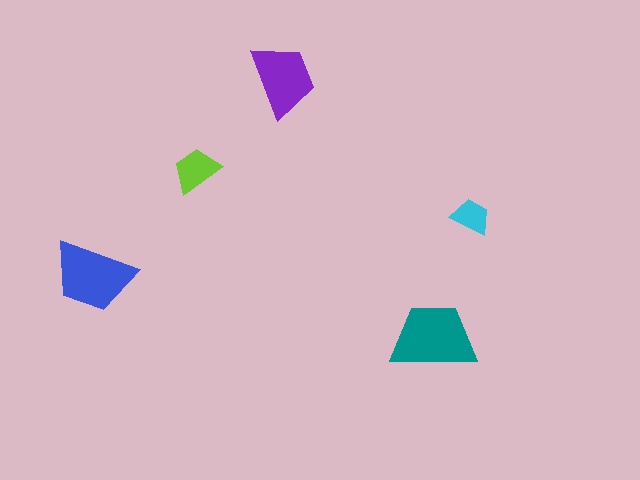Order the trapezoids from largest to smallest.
the teal one, the blue one, the purple one, the lime one, the cyan one.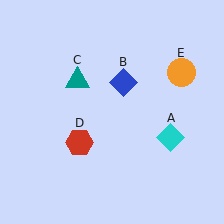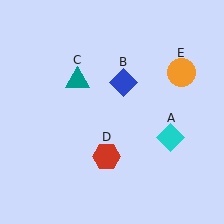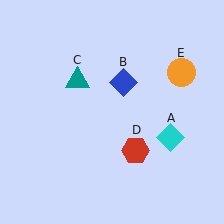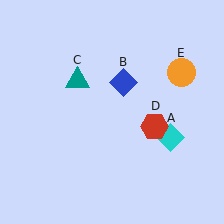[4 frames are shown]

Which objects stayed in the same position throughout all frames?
Cyan diamond (object A) and blue diamond (object B) and teal triangle (object C) and orange circle (object E) remained stationary.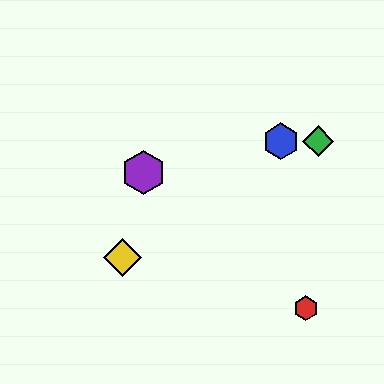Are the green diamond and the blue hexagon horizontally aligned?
Yes, both are at y≈141.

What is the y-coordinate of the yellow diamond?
The yellow diamond is at y≈258.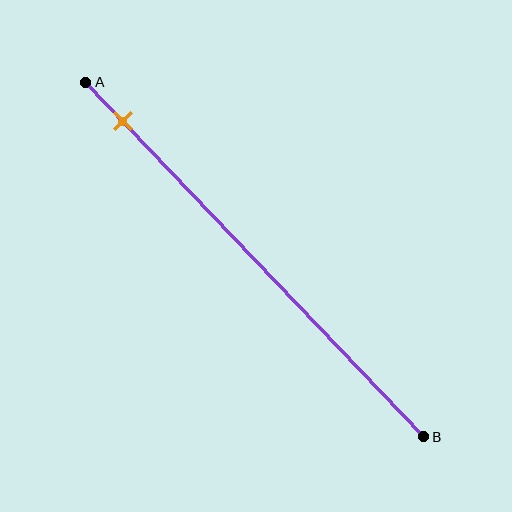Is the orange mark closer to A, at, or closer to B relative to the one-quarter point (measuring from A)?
The orange mark is closer to point A than the one-quarter point of segment AB.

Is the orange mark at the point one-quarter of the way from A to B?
No, the mark is at about 10% from A, not at the 25% one-quarter point.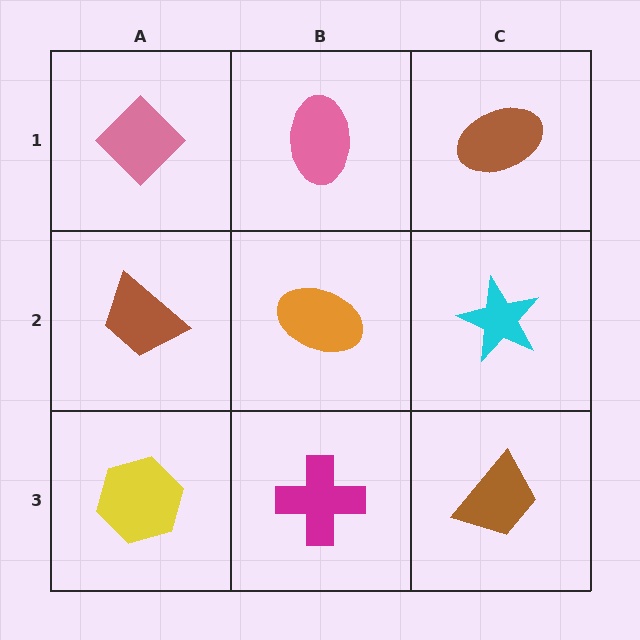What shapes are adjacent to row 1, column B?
An orange ellipse (row 2, column B), a pink diamond (row 1, column A), a brown ellipse (row 1, column C).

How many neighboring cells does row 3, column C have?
2.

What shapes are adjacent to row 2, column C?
A brown ellipse (row 1, column C), a brown trapezoid (row 3, column C), an orange ellipse (row 2, column B).